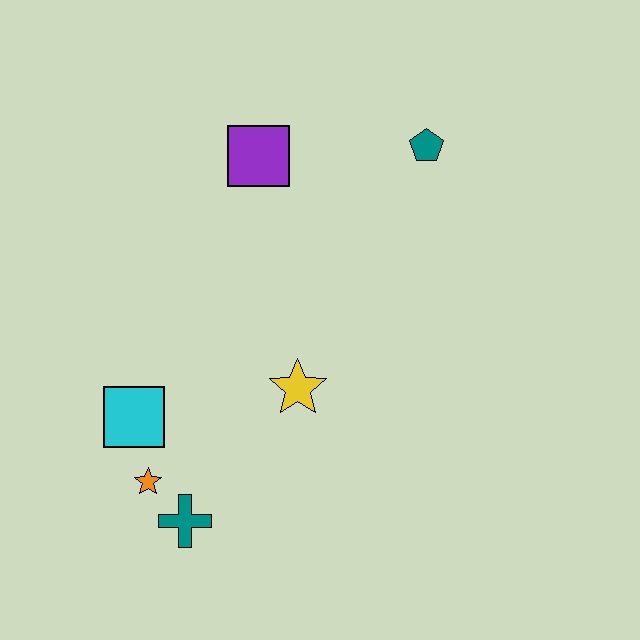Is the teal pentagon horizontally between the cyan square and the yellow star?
No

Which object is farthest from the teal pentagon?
The teal cross is farthest from the teal pentagon.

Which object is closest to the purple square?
The teal pentagon is closest to the purple square.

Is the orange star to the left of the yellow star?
Yes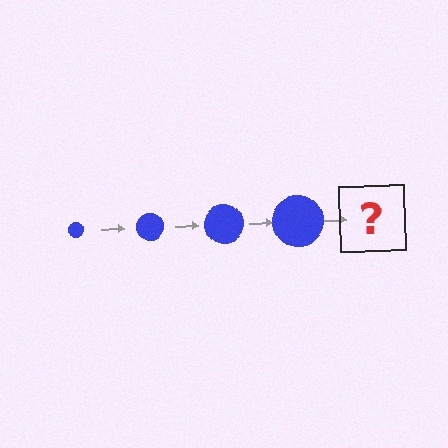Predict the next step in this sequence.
The next step is a blue circle, larger than the previous one.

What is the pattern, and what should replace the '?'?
The pattern is that the circle gets progressively larger each step. The '?' should be a blue circle, larger than the previous one.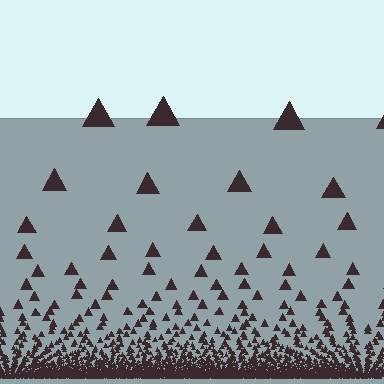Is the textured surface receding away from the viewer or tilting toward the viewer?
The surface appears to tilt toward the viewer. Texture elements get larger and sparser toward the top.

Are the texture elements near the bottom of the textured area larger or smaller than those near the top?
Smaller. The gradient is inverted — elements near the bottom are smaller and denser.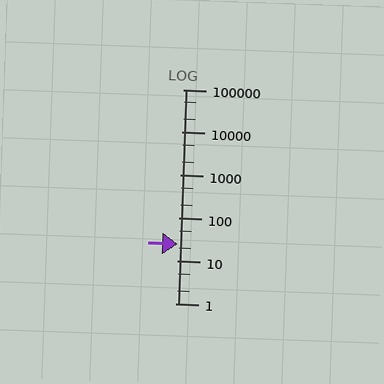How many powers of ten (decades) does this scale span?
The scale spans 5 decades, from 1 to 100000.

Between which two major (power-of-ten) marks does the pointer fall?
The pointer is between 10 and 100.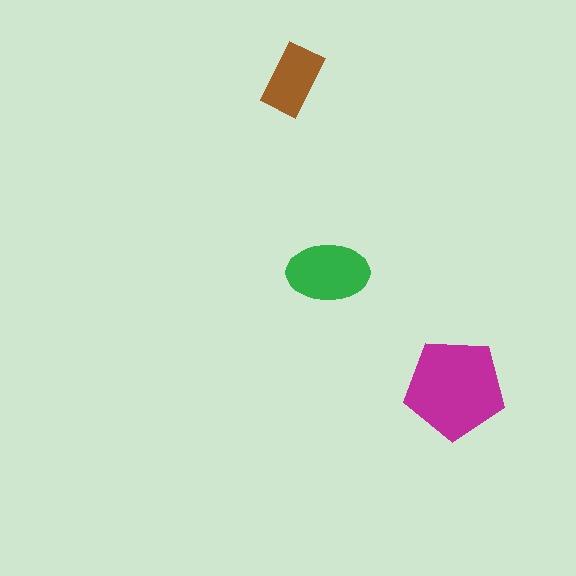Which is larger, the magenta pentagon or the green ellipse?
The magenta pentagon.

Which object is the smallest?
The brown rectangle.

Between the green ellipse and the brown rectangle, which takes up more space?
The green ellipse.